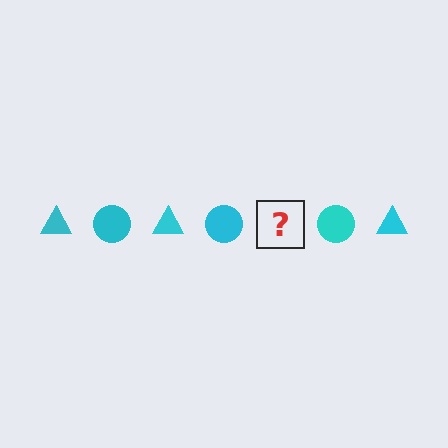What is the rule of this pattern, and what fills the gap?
The rule is that the pattern cycles through triangle, circle shapes in cyan. The gap should be filled with a cyan triangle.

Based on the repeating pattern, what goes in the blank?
The blank should be a cyan triangle.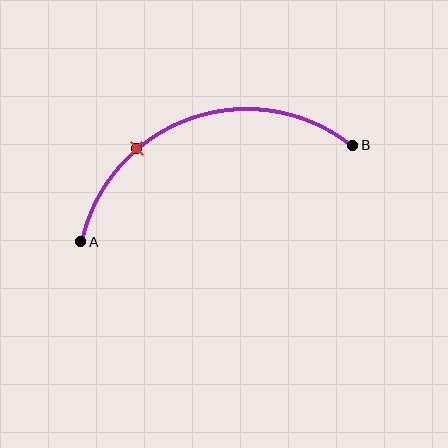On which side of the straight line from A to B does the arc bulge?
The arc bulges above the straight line connecting A and B.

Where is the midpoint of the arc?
The arc midpoint is the point on the curve farthest from the straight line joining A and B. It sits above that line.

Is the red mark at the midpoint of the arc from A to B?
No. The red mark lies on the arc but is closer to endpoint A. The arc midpoint would be at the point on the curve equidistant along the arc from both A and B.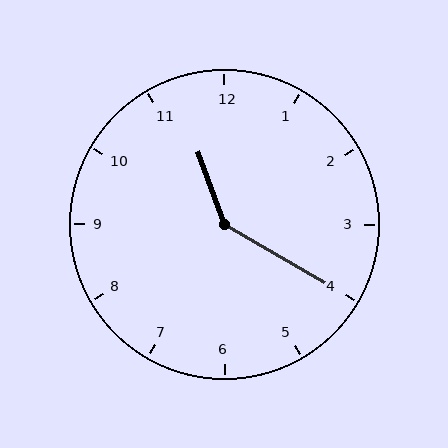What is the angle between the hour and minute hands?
Approximately 140 degrees.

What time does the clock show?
11:20.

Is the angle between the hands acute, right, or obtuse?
It is obtuse.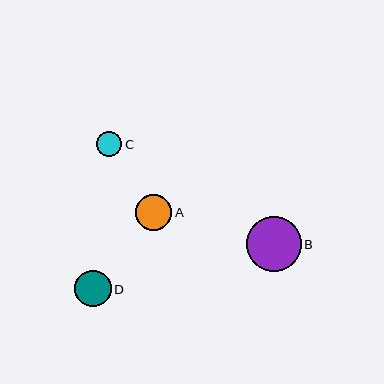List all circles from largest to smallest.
From largest to smallest: B, D, A, C.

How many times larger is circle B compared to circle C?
Circle B is approximately 2.1 times the size of circle C.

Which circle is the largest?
Circle B is the largest with a size of approximately 54 pixels.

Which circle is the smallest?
Circle C is the smallest with a size of approximately 26 pixels.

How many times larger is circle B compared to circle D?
Circle B is approximately 1.5 times the size of circle D.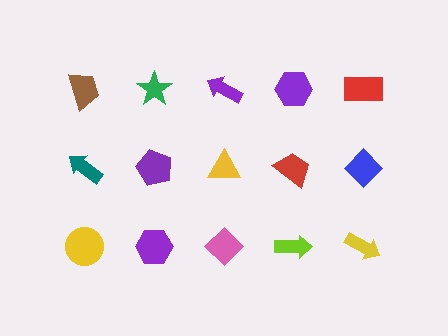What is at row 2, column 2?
A purple pentagon.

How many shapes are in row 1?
5 shapes.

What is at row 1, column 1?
A brown trapezoid.